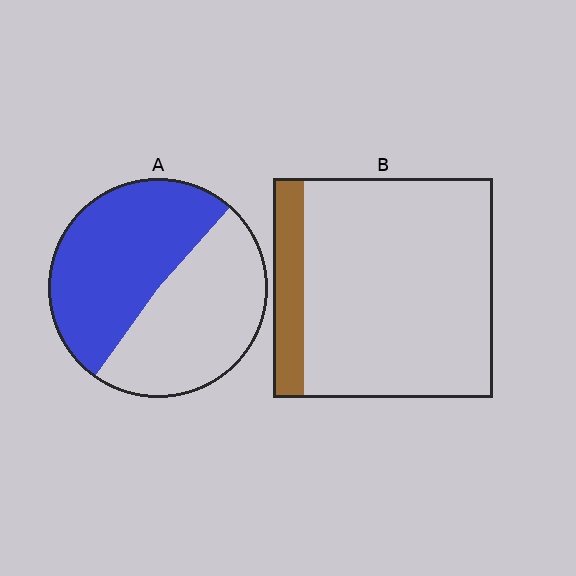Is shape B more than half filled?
No.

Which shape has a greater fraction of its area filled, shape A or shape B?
Shape A.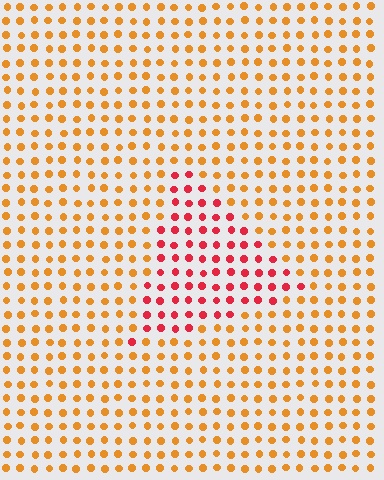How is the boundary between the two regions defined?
The boundary is defined purely by a slight shift in hue (about 42 degrees). Spacing, size, and orientation are identical on both sides.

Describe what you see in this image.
The image is filled with small orange elements in a uniform arrangement. A triangle-shaped region is visible where the elements are tinted to a slightly different hue, forming a subtle color boundary.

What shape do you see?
I see a triangle.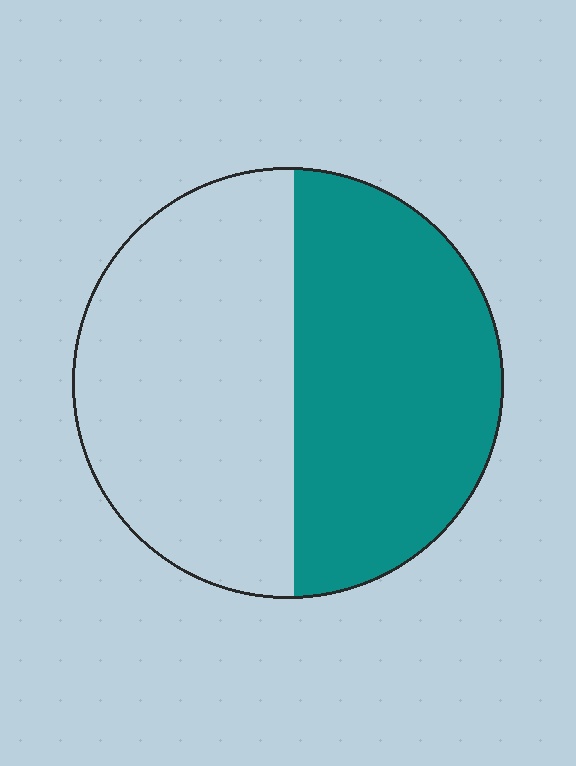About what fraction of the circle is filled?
About one half (1/2).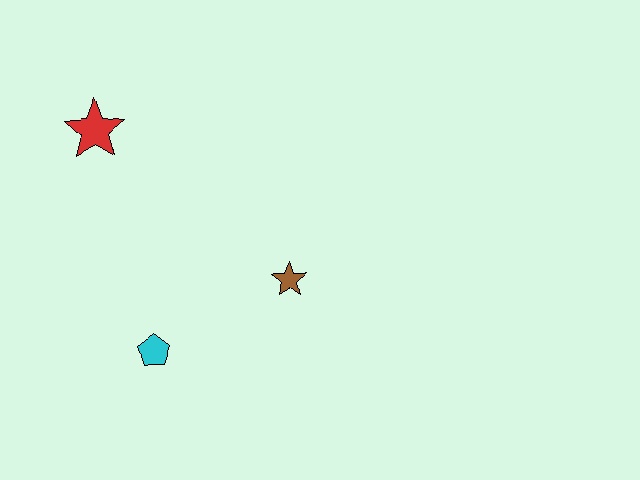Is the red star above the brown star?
Yes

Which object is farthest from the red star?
The brown star is farthest from the red star.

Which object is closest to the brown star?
The cyan pentagon is closest to the brown star.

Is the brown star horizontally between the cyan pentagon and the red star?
No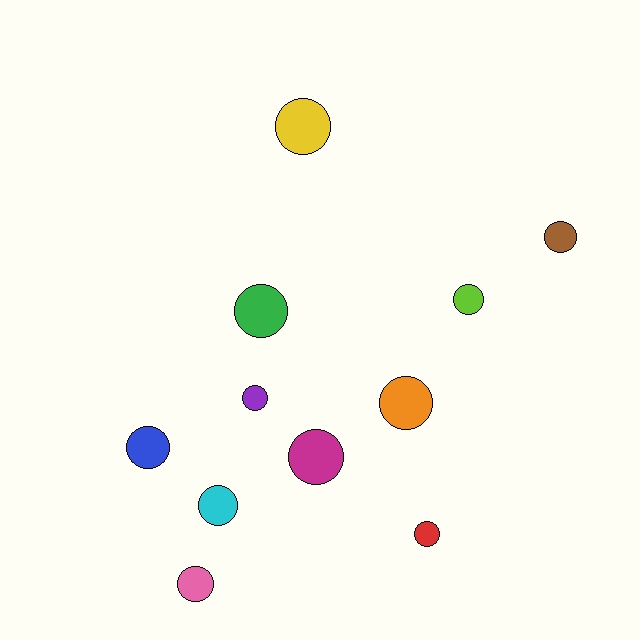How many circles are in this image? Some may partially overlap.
There are 11 circles.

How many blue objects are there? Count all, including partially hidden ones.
There is 1 blue object.